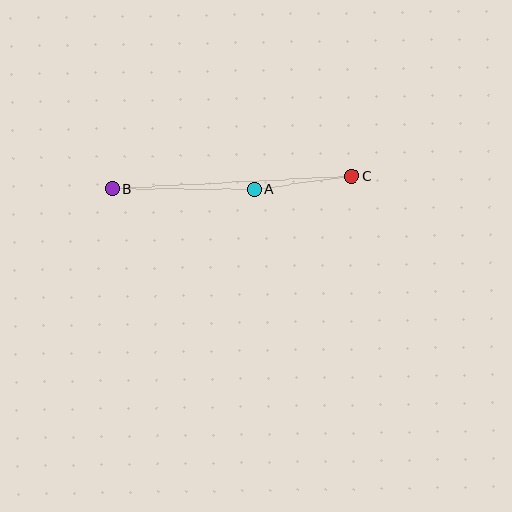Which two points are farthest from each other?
Points B and C are farthest from each other.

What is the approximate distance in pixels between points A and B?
The distance between A and B is approximately 142 pixels.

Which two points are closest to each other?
Points A and C are closest to each other.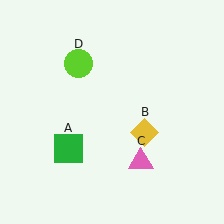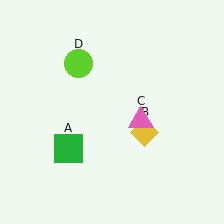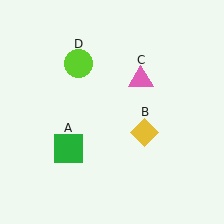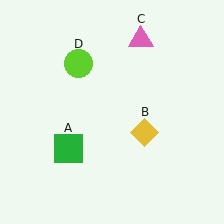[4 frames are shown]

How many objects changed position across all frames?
1 object changed position: pink triangle (object C).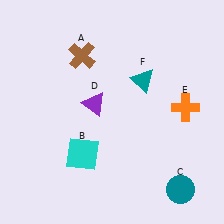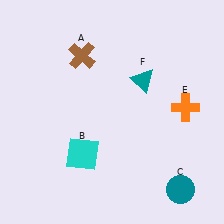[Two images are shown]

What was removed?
The purple triangle (D) was removed in Image 2.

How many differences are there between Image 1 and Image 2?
There is 1 difference between the two images.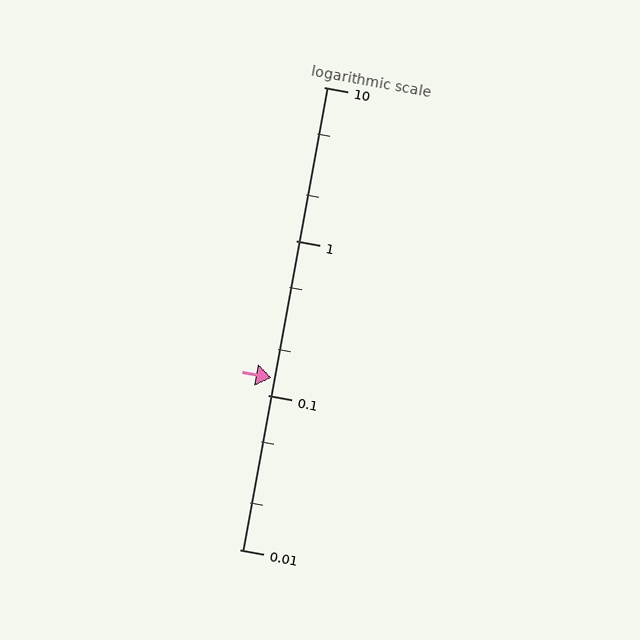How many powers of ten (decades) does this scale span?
The scale spans 3 decades, from 0.01 to 10.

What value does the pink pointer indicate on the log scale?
The pointer indicates approximately 0.13.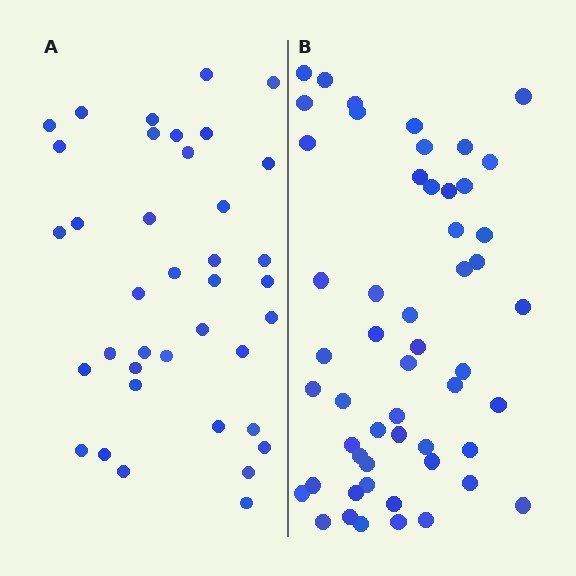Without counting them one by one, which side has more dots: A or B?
Region B (the right region) has more dots.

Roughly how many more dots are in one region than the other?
Region B has approximately 15 more dots than region A.